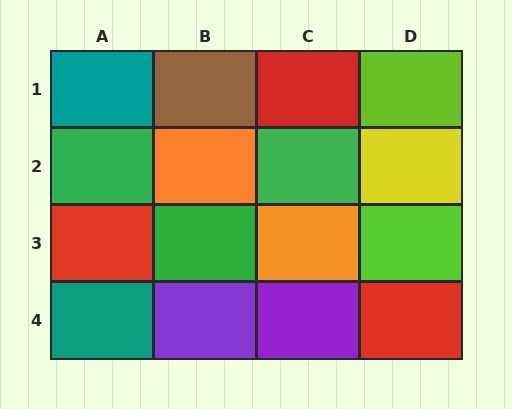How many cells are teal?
2 cells are teal.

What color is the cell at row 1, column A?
Teal.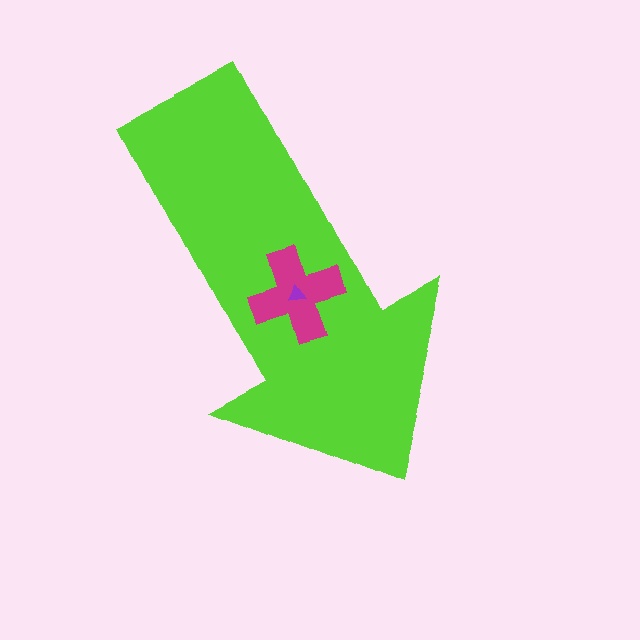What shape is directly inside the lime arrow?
The magenta cross.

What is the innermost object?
The purple triangle.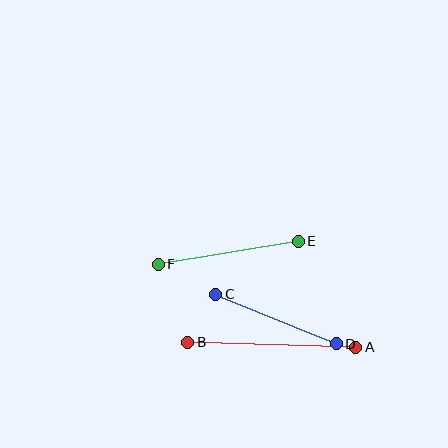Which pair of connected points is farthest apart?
Points A and B are farthest apart.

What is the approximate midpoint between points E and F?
The midpoint is at approximately (228, 253) pixels.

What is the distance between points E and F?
The distance is approximately 142 pixels.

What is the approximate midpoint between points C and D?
The midpoint is at approximately (276, 319) pixels.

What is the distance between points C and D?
The distance is approximately 130 pixels.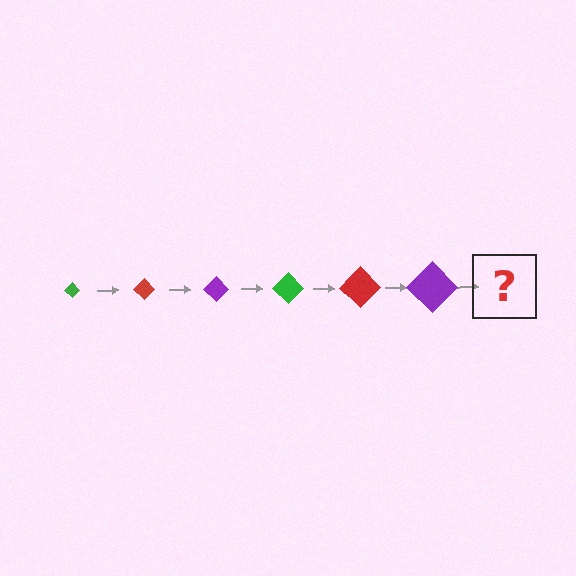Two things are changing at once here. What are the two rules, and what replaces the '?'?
The two rules are that the diamond grows larger each step and the color cycles through green, red, and purple. The '?' should be a green diamond, larger than the previous one.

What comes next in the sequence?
The next element should be a green diamond, larger than the previous one.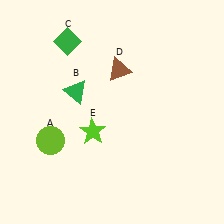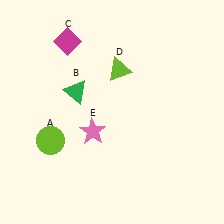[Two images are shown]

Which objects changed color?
C changed from green to magenta. D changed from brown to lime. E changed from lime to pink.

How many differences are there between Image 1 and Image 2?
There are 3 differences between the two images.